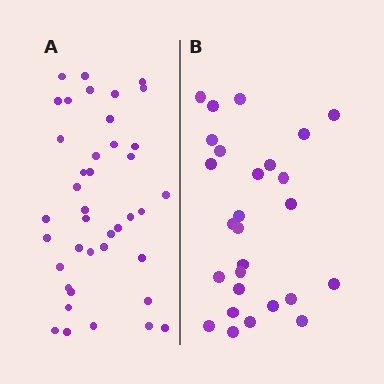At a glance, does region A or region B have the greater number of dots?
Region A (the left region) has more dots.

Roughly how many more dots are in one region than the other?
Region A has approximately 15 more dots than region B.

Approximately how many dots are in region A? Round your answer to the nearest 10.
About 40 dots.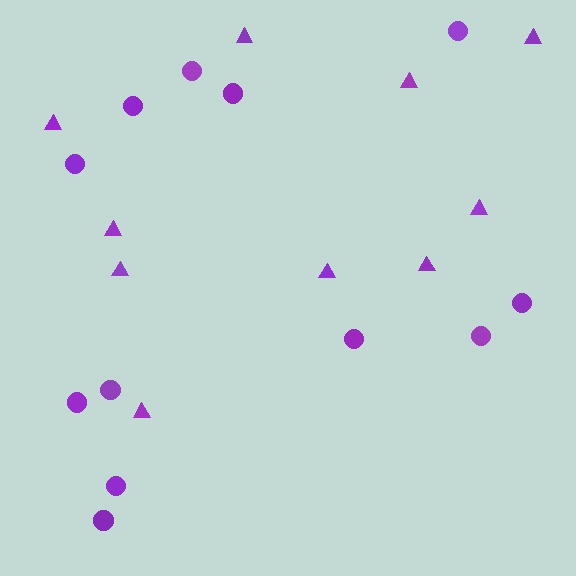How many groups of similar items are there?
There are 2 groups: one group of circles (12) and one group of triangles (10).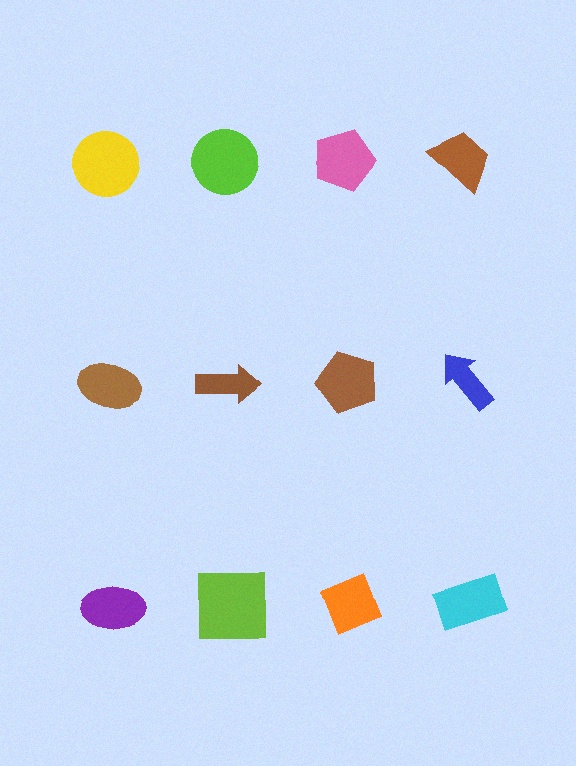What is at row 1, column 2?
A lime circle.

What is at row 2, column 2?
A brown arrow.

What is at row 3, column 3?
An orange diamond.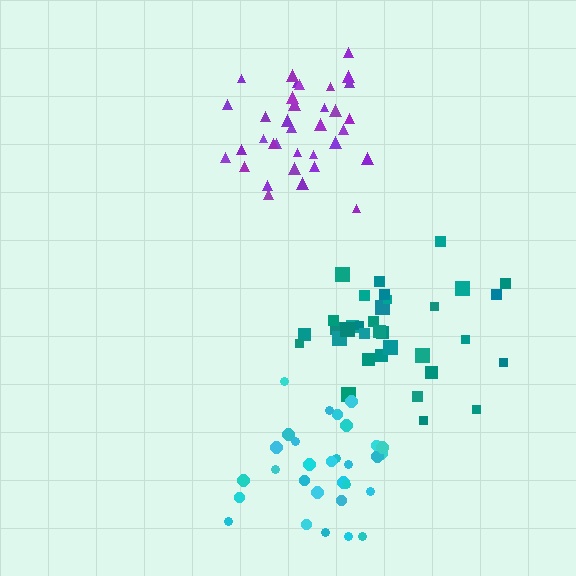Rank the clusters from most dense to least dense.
purple, cyan, teal.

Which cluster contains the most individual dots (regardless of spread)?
Purple (35).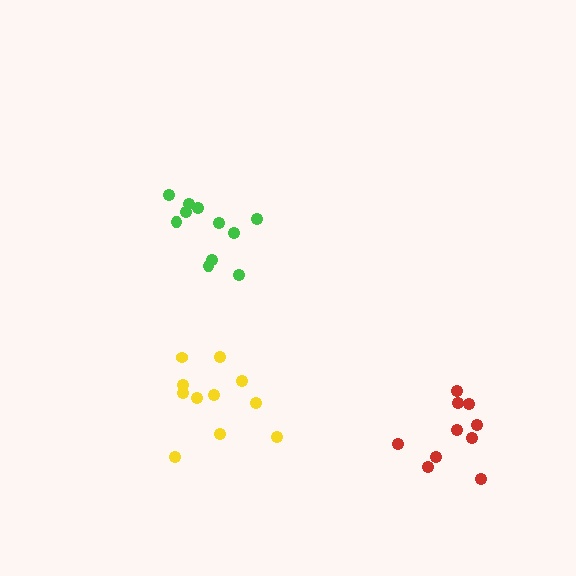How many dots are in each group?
Group 1: 11 dots, Group 2: 10 dots, Group 3: 11 dots (32 total).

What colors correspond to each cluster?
The clusters are colored: yellow, red, green.